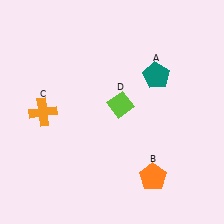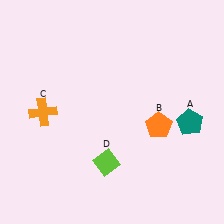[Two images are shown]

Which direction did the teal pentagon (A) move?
The teal pentagon (A) moved down.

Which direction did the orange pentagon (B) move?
The orange pentagon (B) moved up.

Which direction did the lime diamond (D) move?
The lime diamond (D) moved down.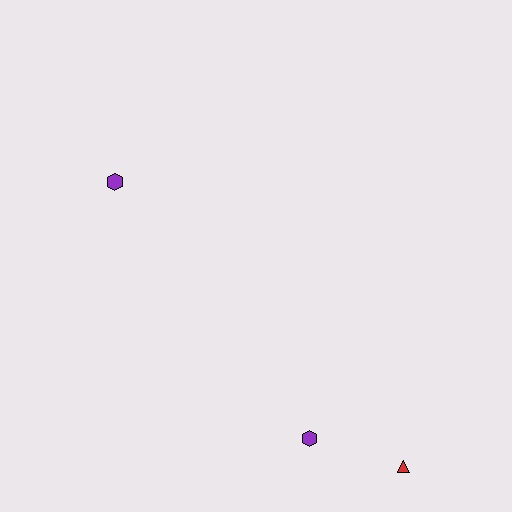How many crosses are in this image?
There are no crosses.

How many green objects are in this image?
There are no green objects.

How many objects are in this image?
There are 3 objects.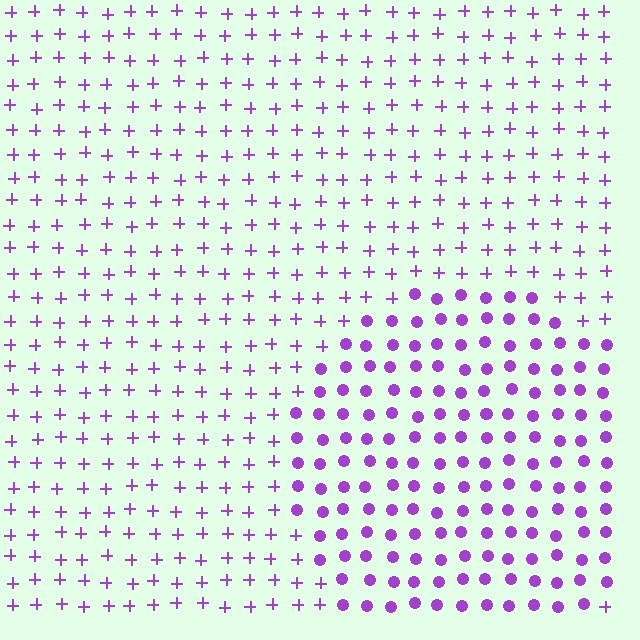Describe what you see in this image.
The image is filled with small purple elements arranged in a uniform grid. A circle-shaped region contains circles, while the surrounding area contains plus signs. The boundary is defined purely by the change in element shape.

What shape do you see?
I see a circle.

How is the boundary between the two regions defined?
The boundary is defined by a change in element shape: circles inside vs. plus signs outside. All elements share the same color and spacing.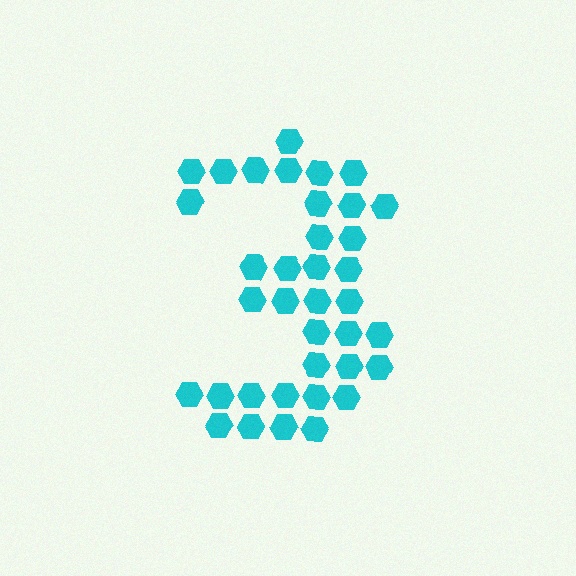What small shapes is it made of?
It is made of small hexagons.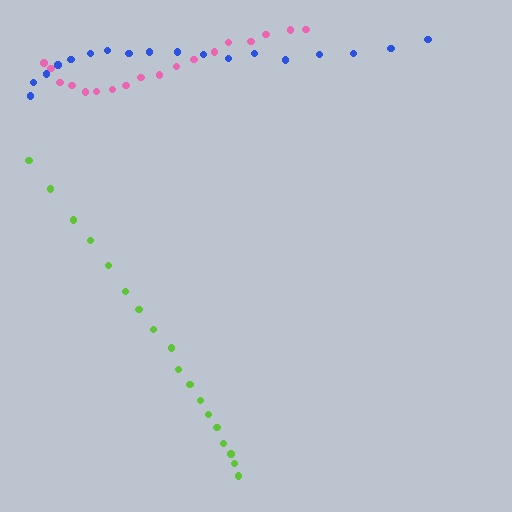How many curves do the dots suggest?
There are 3 distinct paths.